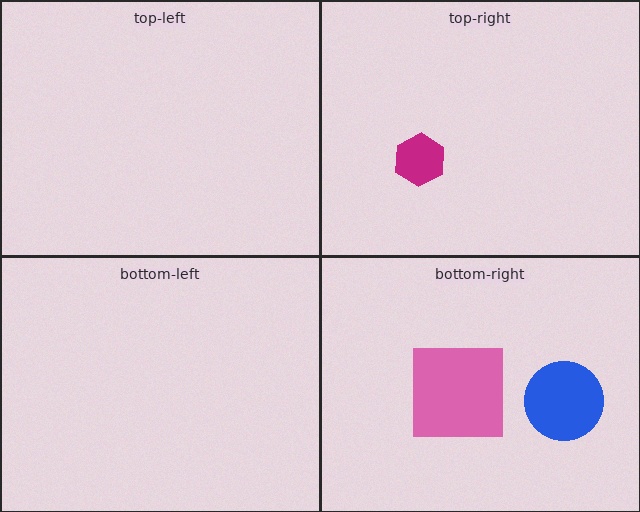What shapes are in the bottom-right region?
The green ellipse, the blue circle, the pink square.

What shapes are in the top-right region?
The magenta hexagon.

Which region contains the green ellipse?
The bottom-right region.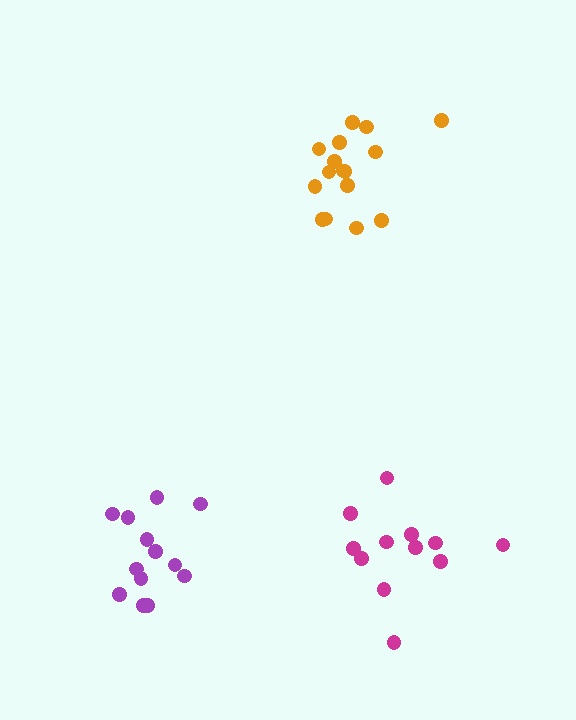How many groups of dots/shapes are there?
There are 3 groups.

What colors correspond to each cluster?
The clusters are colored: purple, magenta, orange.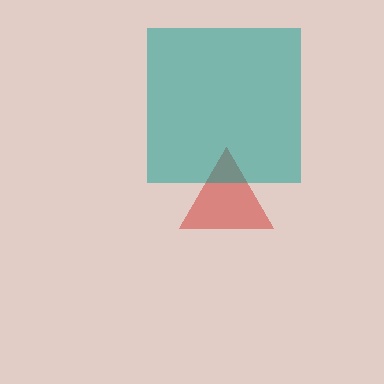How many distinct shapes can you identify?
There are 2 distinct shapes: a red triangle, a teal square.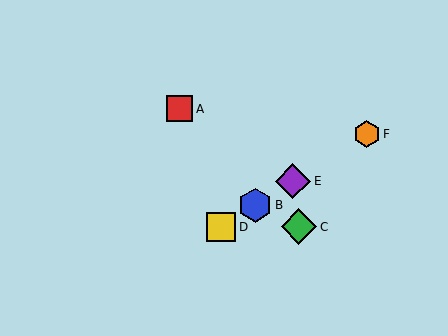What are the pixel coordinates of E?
Object E is at (293, 181).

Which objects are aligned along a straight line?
Objects B, D, E, F are aligned along a straight line.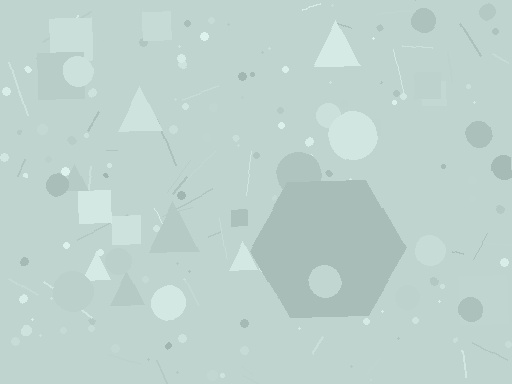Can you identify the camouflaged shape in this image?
The camouflaged shape is a hexagon.